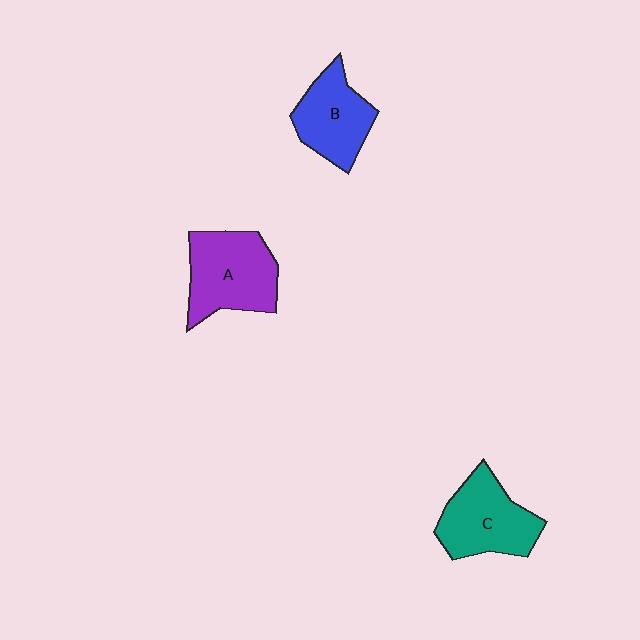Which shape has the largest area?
Shape A (purple).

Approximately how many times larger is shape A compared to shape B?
Approximately 1.3 times.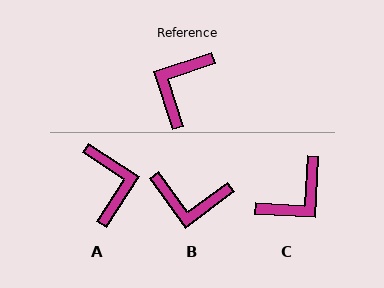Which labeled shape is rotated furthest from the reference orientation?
C, about 160 degrees away.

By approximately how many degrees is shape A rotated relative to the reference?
Approximately 141 degrees clockwise.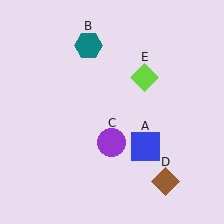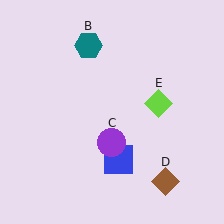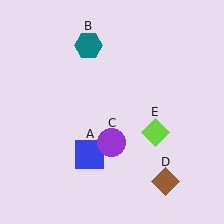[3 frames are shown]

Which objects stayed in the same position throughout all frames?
Teal hexagon (object B) and purple circle (object C) and brown diamond (object D) remained stationary.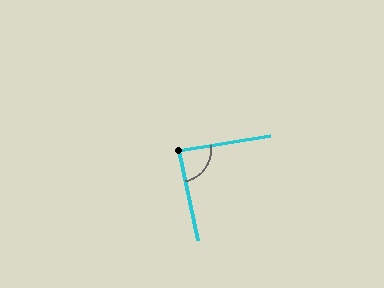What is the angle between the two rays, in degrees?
Approximately 87 degrees.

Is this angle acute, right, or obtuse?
It is approximately a right angle.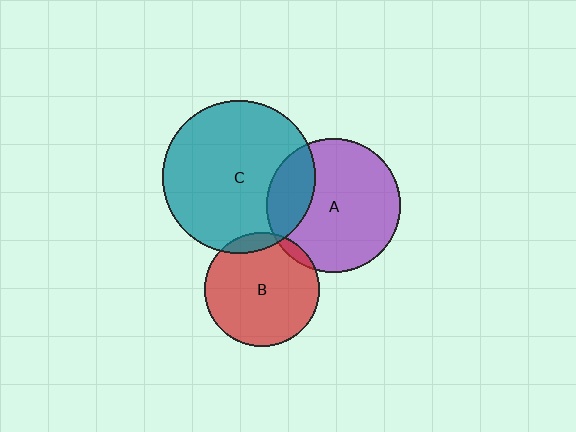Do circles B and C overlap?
Yes.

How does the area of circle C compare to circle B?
Approximately 1.8 times.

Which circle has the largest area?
Circle C (teal).